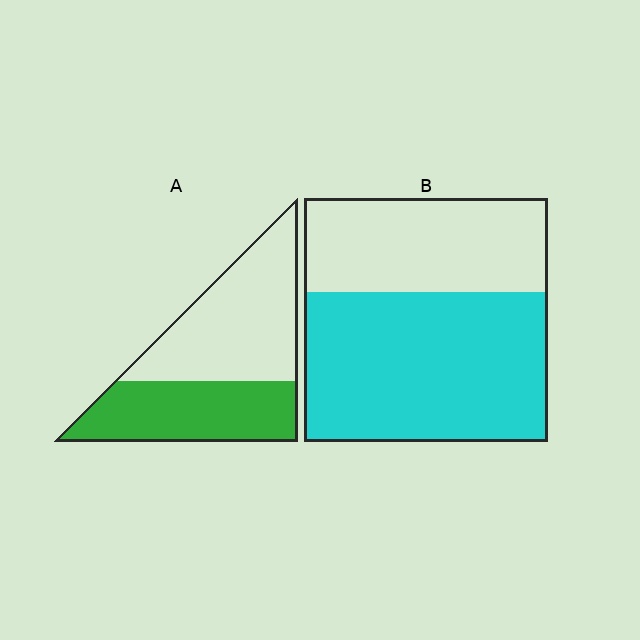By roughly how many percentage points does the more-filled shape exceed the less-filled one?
By roughly 20 percentage points (B over A).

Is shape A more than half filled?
No.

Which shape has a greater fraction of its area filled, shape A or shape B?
Shape B.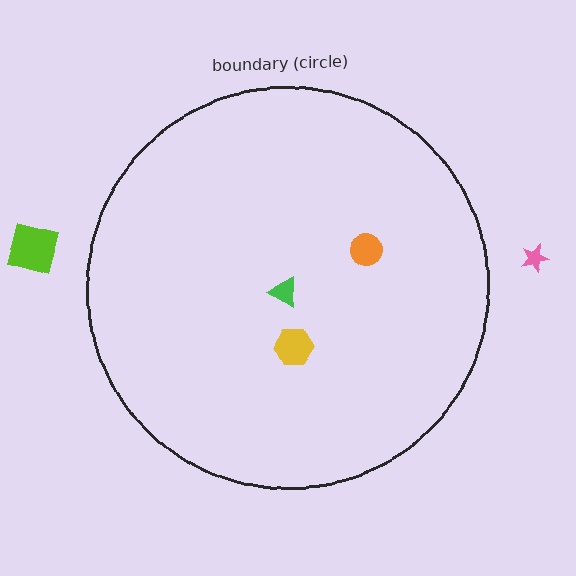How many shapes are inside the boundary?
3 inside, 2 outside.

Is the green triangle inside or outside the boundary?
Inside.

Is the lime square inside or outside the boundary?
Outside.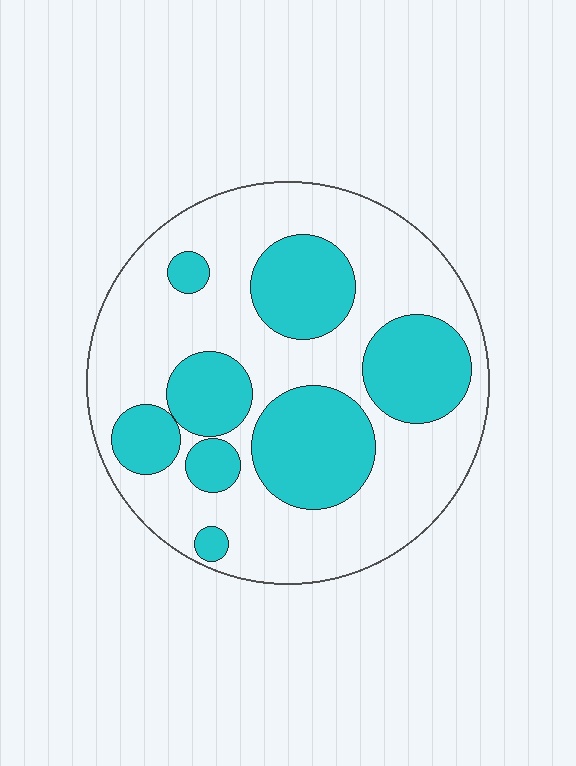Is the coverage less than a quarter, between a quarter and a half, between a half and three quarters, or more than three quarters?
Between a quarter and a half.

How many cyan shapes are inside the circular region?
8.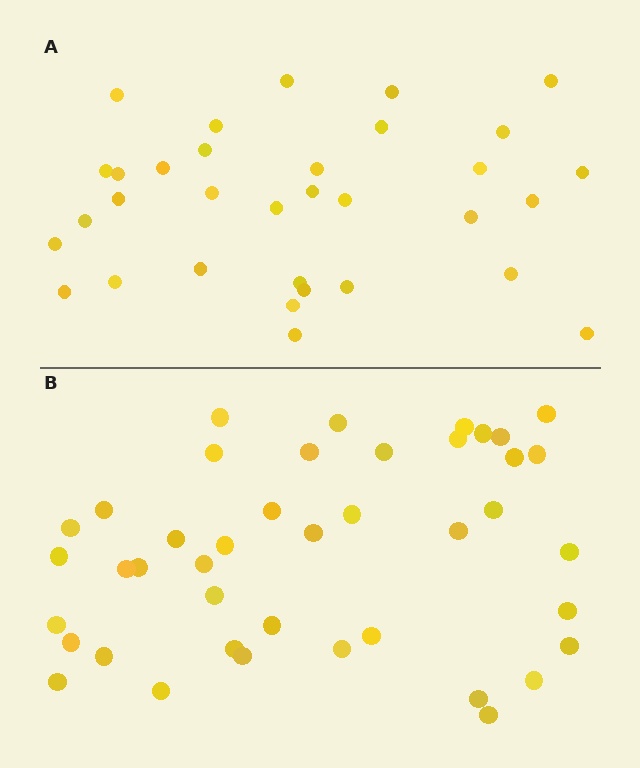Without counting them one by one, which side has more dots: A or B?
Region B (the bottom region) has more dots.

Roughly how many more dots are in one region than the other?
Region B has roughly 8 or so more dots than region A.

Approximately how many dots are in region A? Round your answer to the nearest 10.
About 30 dots. (The exact count is 33, which rounds to 30.)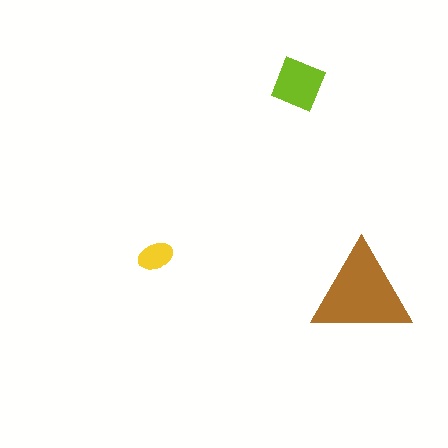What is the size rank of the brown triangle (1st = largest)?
1st.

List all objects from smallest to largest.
The yellow ellipse, the lime diamond, the brown triangle.